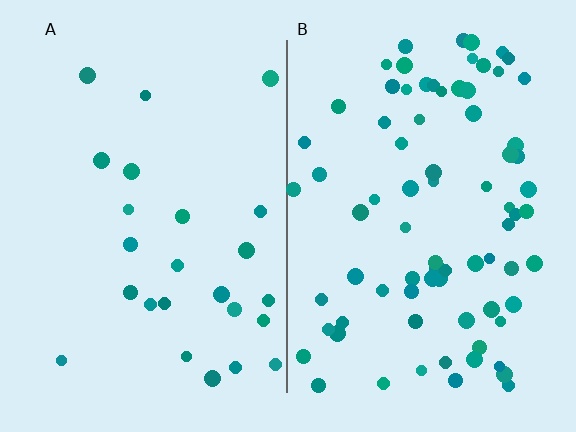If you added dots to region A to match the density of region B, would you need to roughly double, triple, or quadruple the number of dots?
Approximately triple.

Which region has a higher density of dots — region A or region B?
B (the right).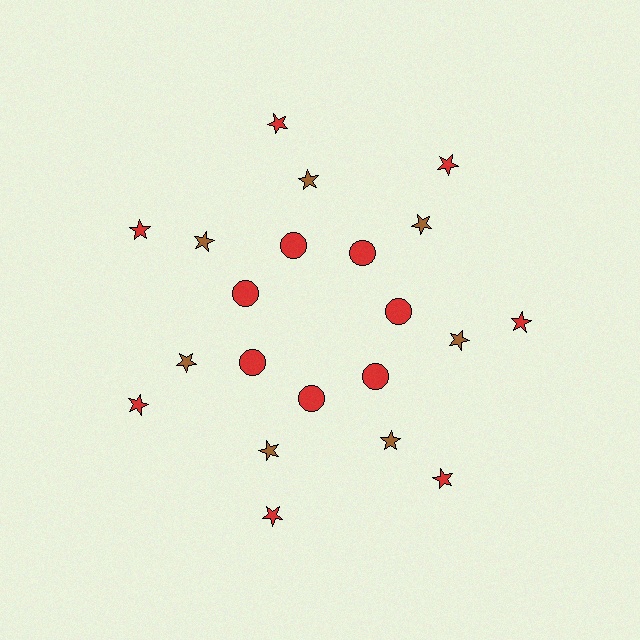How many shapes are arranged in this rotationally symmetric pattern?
There are 21 shapes, arranged in 7 groups of 3.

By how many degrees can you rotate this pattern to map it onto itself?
The pattern maps onto itself every 51 degrees of rotation.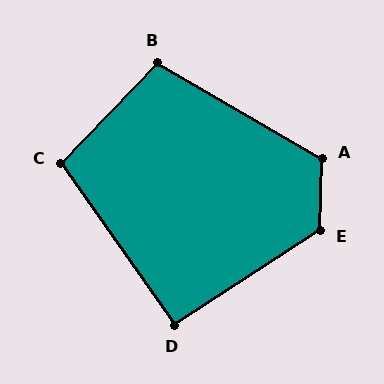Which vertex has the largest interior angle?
E, at approximately 124 degrees.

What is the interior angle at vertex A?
Approximately 119 degrees (obtuse).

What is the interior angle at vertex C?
Approximately 101 degrees (obtuse).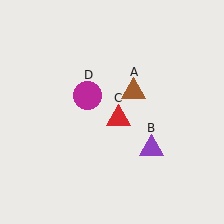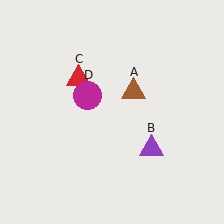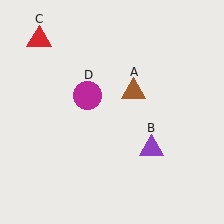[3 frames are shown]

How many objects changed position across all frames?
1 object changed position: red triangle (object C).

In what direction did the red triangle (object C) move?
The red triangle (object C) moved up and to the left.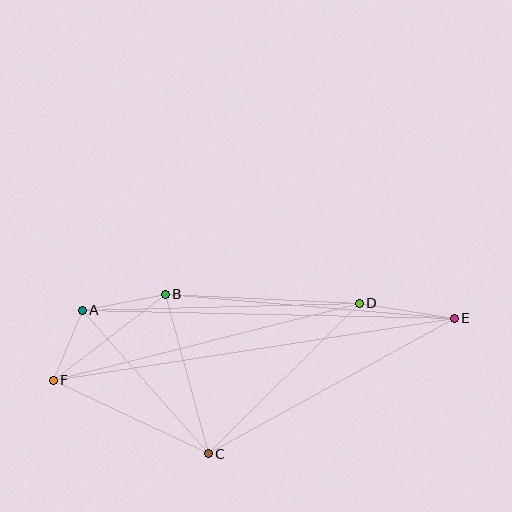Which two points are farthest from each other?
Points E and F are farthest from each other.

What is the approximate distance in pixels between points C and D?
The distance between C and D is approximately 213 pixels.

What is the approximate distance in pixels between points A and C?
The distance between A and C is approximately 191 pixels.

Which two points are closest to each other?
Points A and F are closest to each other.